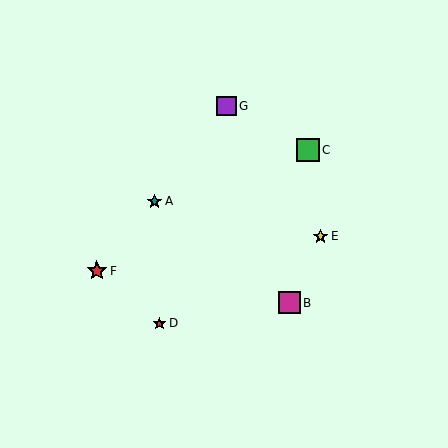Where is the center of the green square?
The center of the green square is at (308, 150).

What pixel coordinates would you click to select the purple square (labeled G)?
Click at (227, 106) to select the purple square G.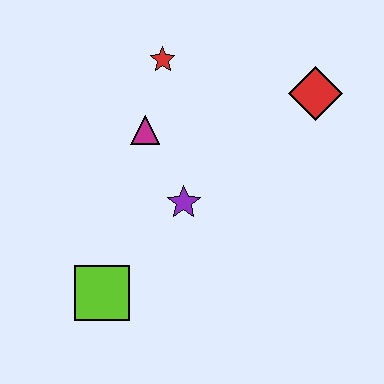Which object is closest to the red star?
The magenta triangle is closest to the red star.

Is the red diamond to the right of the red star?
Yes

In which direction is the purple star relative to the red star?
The purple star is below the red star.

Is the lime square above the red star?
No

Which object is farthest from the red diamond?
The lime square is farthest from the red diamond.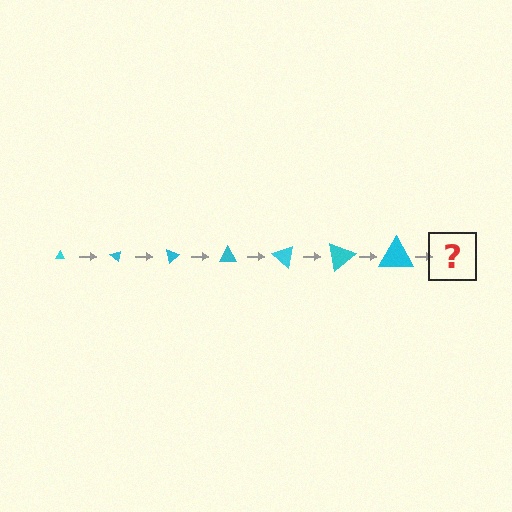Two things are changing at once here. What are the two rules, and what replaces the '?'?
The two rules are that the triangle grows larger each step and it rotates 40 degrees each step. The '?' should be a triangle, larger than the previous one and rotated 280 degrees from the start.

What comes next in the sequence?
The next element should be a triangle, larger than the previous one and rotated 280 degrees from the start.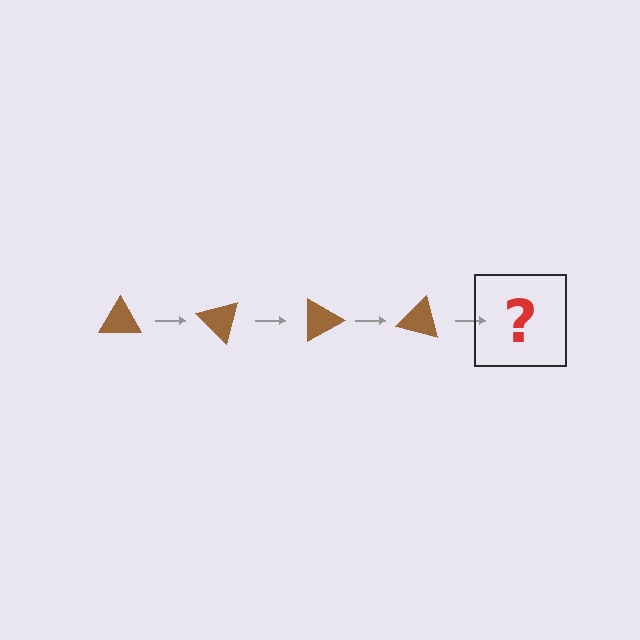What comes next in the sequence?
The next element should be a brown triangle rotated 180 degrees.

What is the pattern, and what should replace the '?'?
The pattern is that the triangle rotates 45 degrees each step. The '?' should be a brown triangle rotated 180 degrees.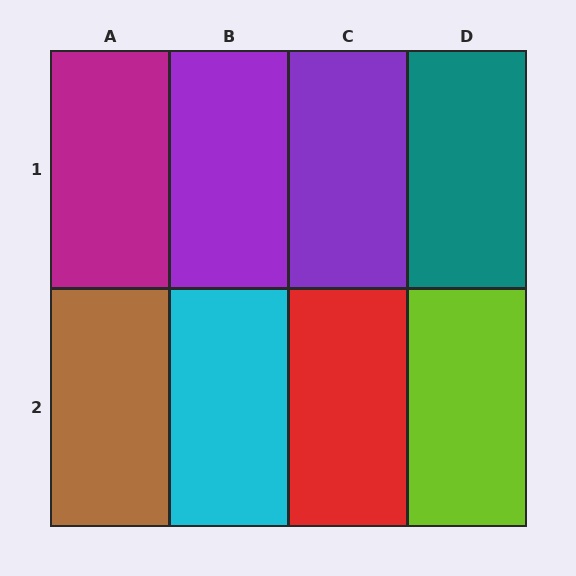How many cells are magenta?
1 cell is magenta.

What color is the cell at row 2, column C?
Red.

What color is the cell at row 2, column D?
Lime.